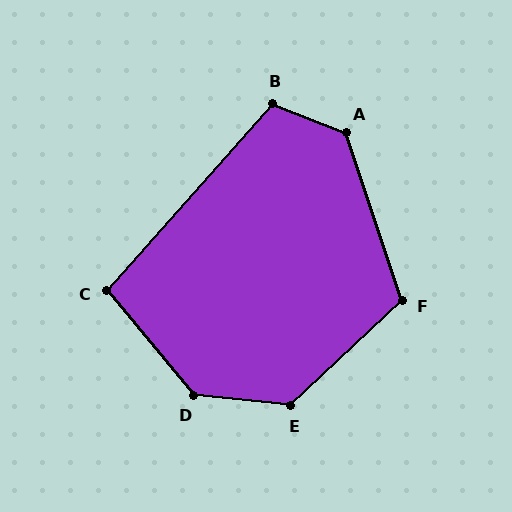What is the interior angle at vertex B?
Approximately 110 degrees (obtuse).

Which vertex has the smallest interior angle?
C, at approximately 99 degrees.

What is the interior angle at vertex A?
Approximately 130 degrees (obtuse).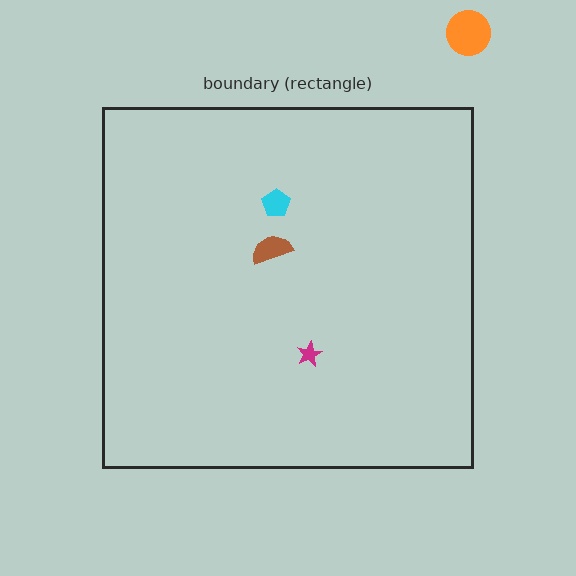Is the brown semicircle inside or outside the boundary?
Inside.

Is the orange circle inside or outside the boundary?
Outside.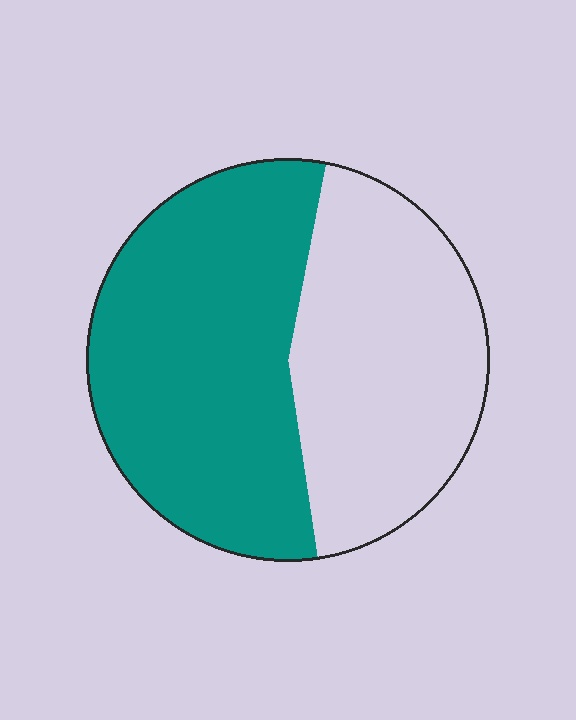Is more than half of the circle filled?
Yes.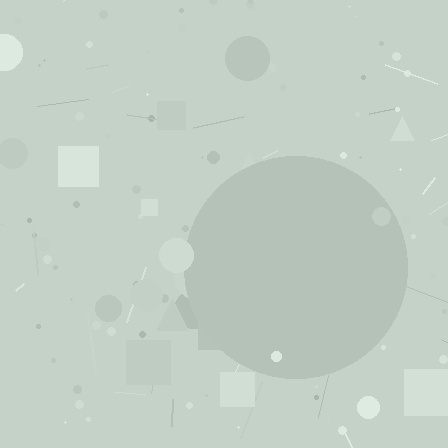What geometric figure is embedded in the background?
A circle is embedded in the background.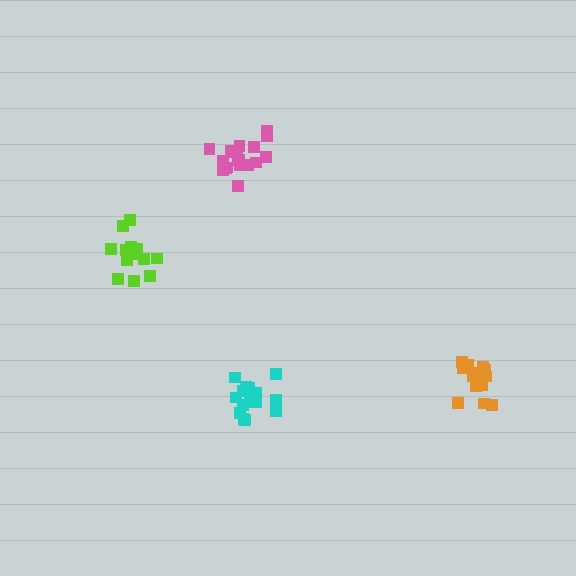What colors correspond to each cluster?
The clusters are colored: cyan, orange, lime, pink.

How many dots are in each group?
Group 1: 18 dots, Group 2: 15 dots, Group 3: 14 dots, Group 4: 19 dots (66 total).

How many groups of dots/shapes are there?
There are 4 groups.